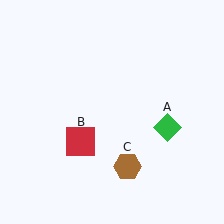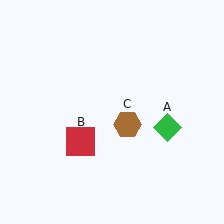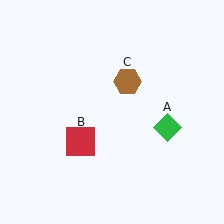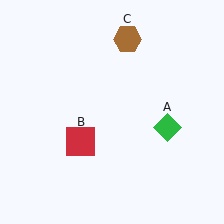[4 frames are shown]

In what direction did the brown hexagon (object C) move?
The brown hexagon (object C) moved up.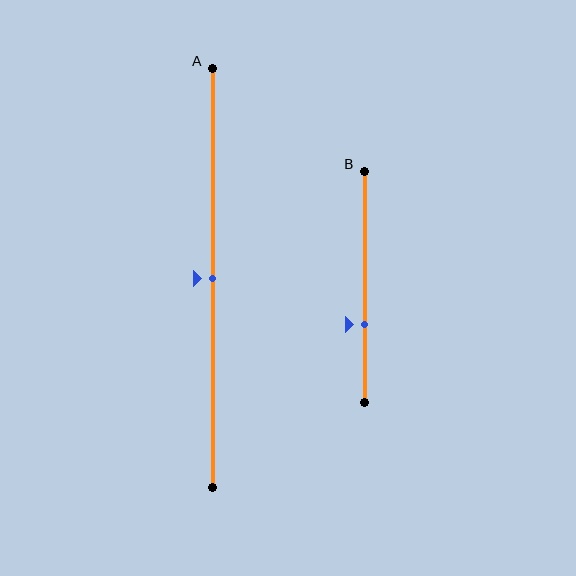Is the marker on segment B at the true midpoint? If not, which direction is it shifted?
No, the marker on segment B is shifted downward by about 16% of the segment length.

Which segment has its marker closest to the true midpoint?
Segment A has its marker closest to the true midpoint.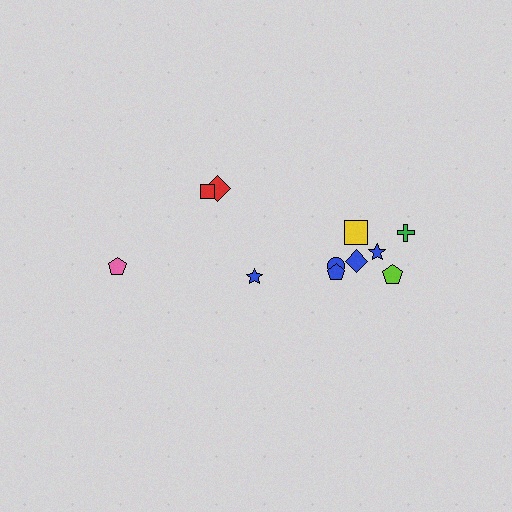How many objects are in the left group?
There are 3 objects.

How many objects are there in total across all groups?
There are 11 objects.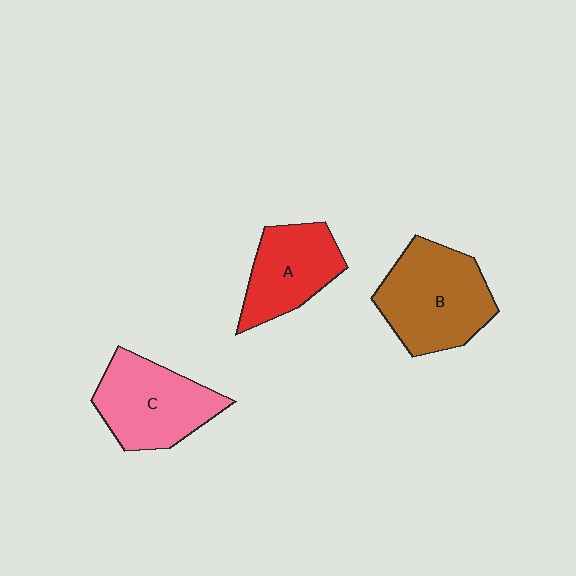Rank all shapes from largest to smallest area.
From largest to smallest: B (brown), C (pink), A (red).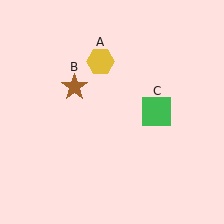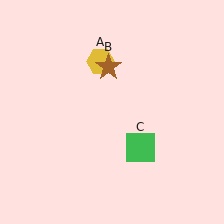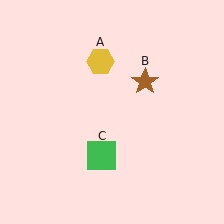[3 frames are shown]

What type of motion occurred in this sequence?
The brown star (object B), green square (object C) rotated clockwise around the center of the scene.